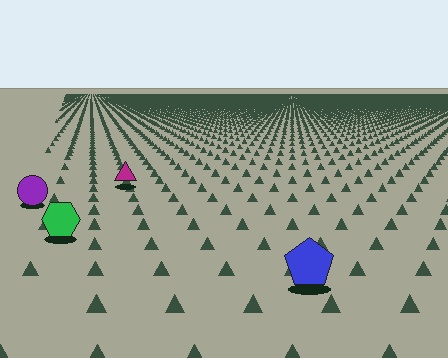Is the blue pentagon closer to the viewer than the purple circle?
Yes. The blue pentagon is closer — you can tell from the texture gradient: the ground texture is coarser near it.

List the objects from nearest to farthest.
From nearest to farthest: the blue pentagon, the green hexagon, the purple circle, the magenta triangle.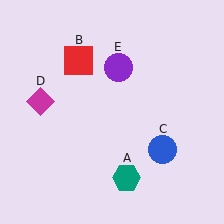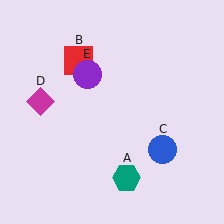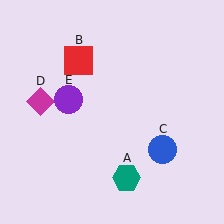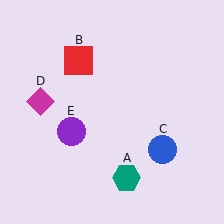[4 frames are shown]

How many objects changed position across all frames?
1 object changed position: purple circle (object E).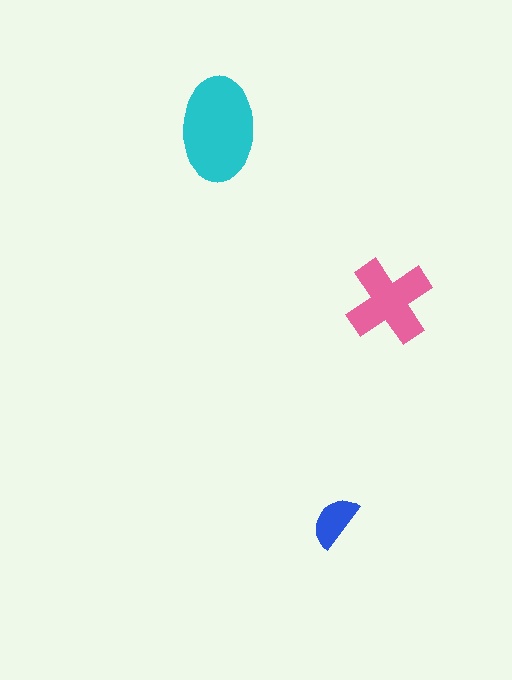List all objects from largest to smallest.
The cyan ellipse, the pink cross, the blue semicircle.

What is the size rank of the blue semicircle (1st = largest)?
3rd.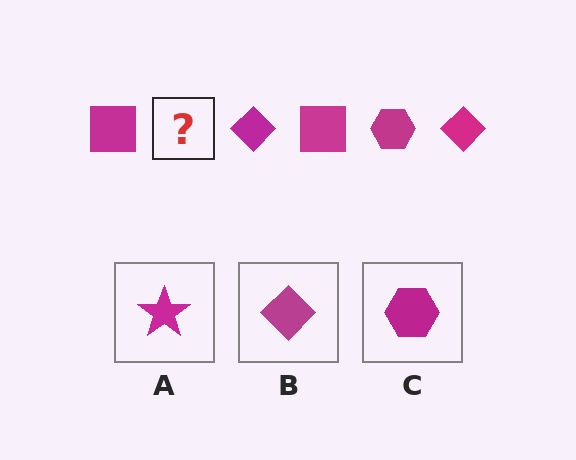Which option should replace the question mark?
Option C.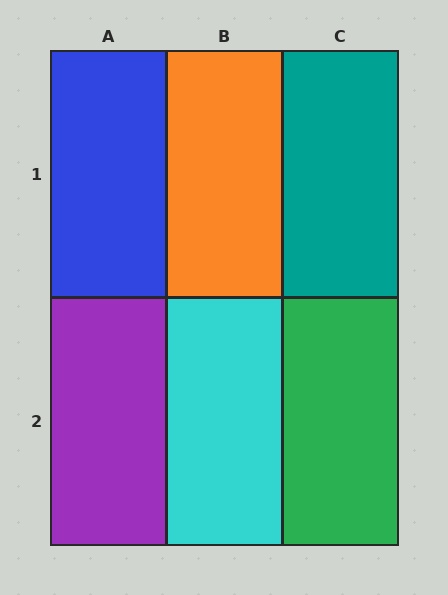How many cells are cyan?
1 cell is cyan.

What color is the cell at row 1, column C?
Teal.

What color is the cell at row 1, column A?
Blue.